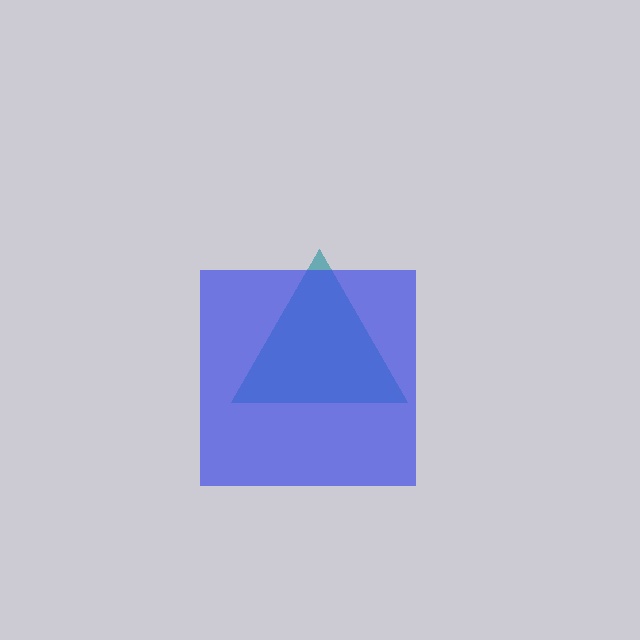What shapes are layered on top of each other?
The layered shapes are: a teal triangle, a blue square.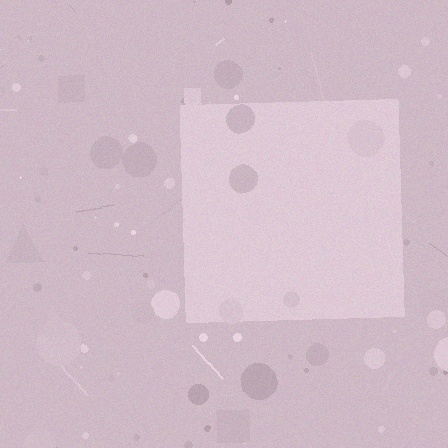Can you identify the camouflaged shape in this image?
The camouflaged shape is a square.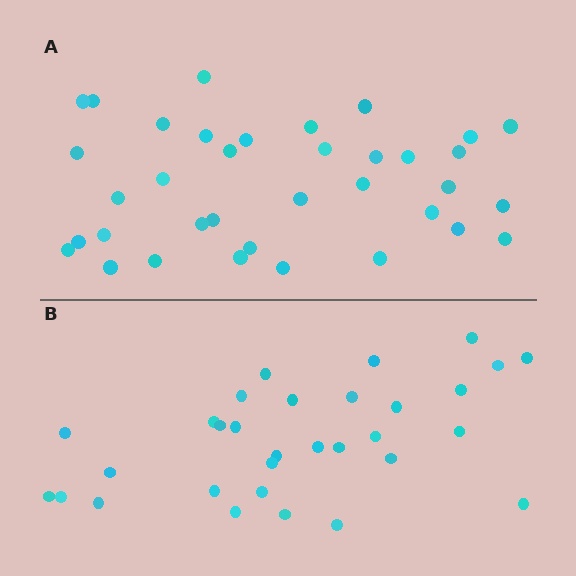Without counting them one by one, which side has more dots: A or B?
Region A (the top region) has more dots.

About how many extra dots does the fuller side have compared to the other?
Region A has about 5 more dots than region B.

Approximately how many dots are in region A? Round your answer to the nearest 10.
About 40 dots. (The exact count is 36, which rounds to 40.)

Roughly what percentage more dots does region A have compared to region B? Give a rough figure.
About 15% more.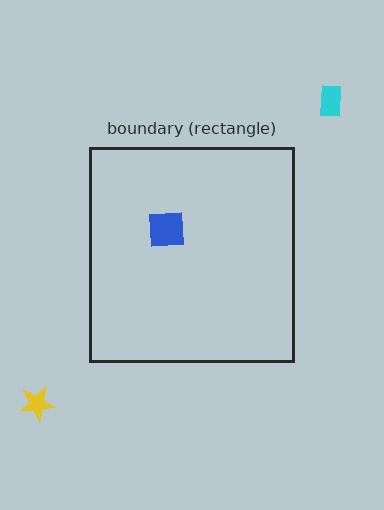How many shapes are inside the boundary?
1 inside, 2 outside.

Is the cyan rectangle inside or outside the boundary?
Outside.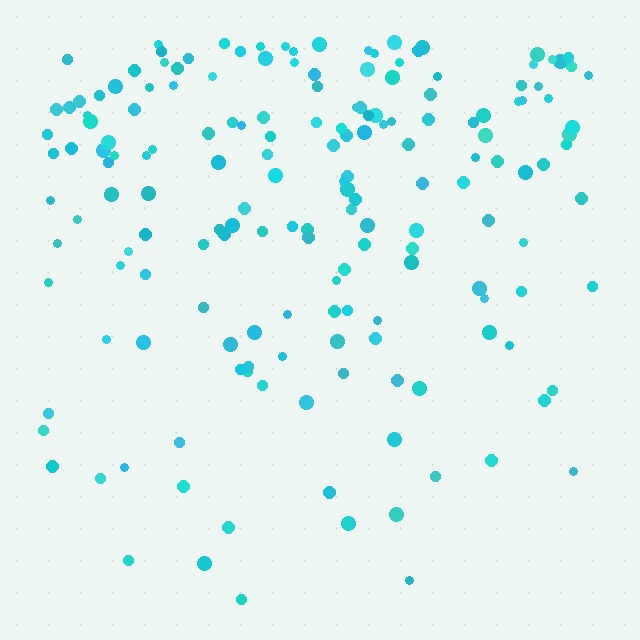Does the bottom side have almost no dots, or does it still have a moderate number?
Still a moderate number, just noticeably fewer than the top.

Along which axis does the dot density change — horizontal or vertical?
Vertical.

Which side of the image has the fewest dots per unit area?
The bottom.